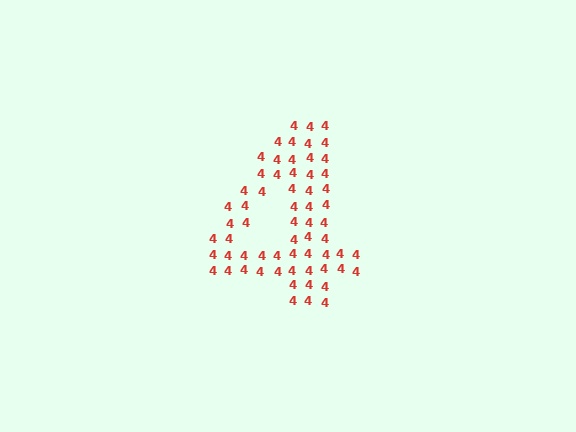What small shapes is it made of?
It is made of small digit 4's.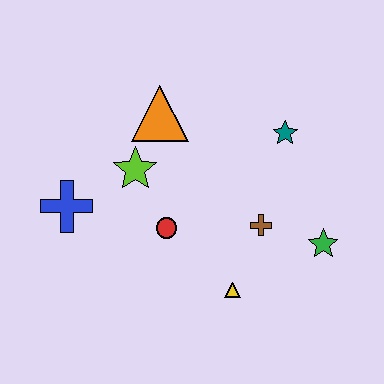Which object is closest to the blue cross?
The lime star is closest to the blue cross.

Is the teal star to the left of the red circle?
No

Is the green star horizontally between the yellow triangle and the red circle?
No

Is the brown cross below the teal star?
Yes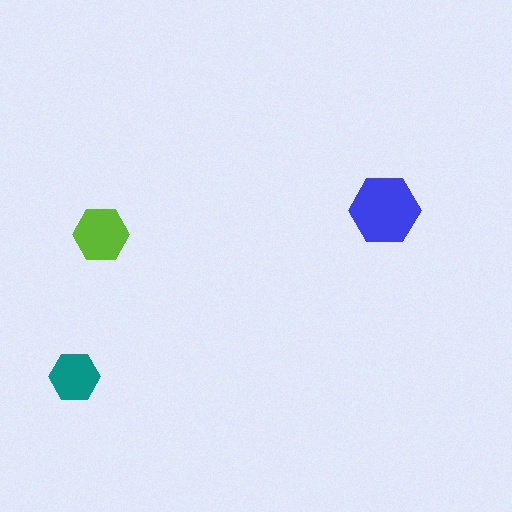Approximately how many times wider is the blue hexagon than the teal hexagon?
About 1.5 times wider.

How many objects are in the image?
There are 3 objects in the image.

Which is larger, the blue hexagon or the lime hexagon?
The blue one.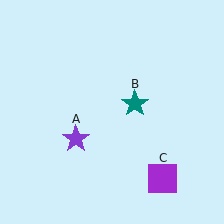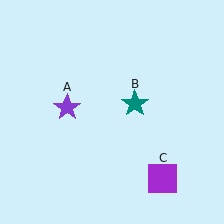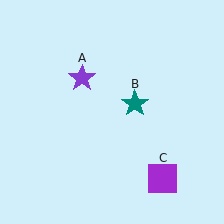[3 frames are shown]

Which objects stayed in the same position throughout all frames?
Teal star (object B) and purple square (object C) remained stationary.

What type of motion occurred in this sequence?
The purple star (object A) rotated clockwise around the center of the scene.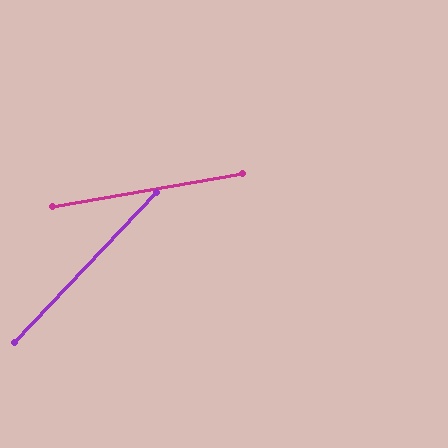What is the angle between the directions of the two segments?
Approximately 37 degrees.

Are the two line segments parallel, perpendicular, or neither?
Neither parallel nor perpendicular — they differ by about 37°.